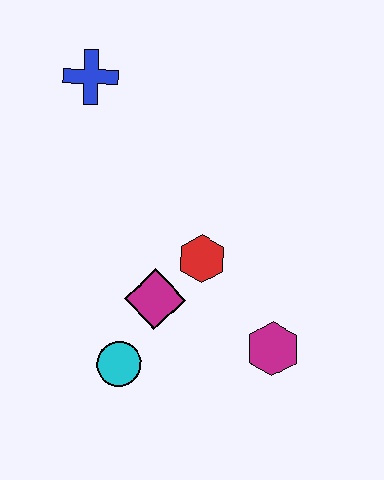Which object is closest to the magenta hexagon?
The red hexagon is closest to the magenta hexagon.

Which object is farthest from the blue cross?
The magenta hexagon is farthest from the blue cross.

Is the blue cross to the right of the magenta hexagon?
No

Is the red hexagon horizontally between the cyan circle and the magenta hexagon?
Yes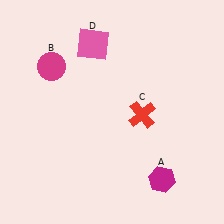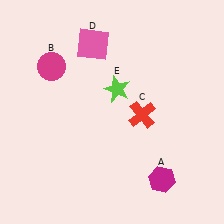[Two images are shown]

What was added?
A lime star (E) was added in Image 2.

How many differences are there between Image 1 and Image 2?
There is 1 difference between the two images.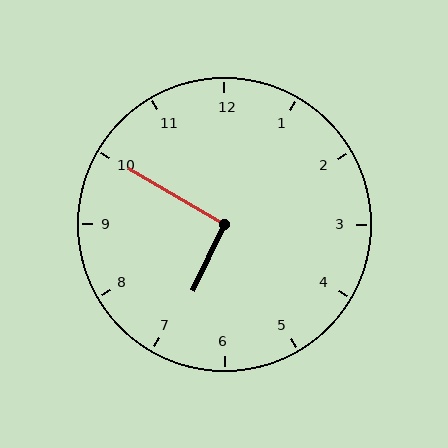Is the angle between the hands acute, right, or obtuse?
It is right.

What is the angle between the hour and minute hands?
Approximately 95 degrees.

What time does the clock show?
6:50.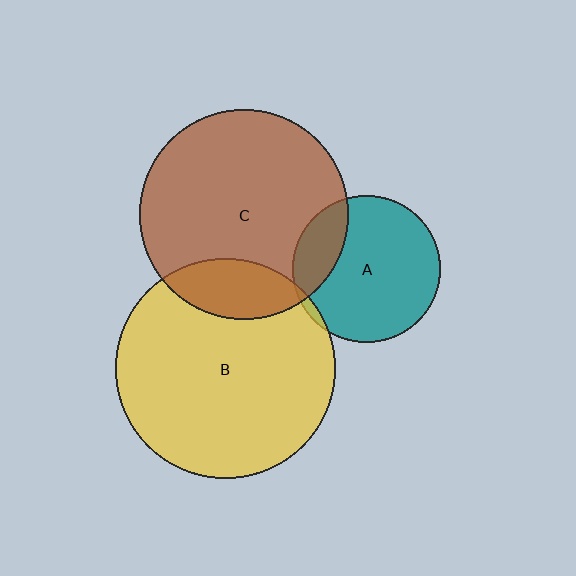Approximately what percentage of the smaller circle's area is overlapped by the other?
Approximately 5%.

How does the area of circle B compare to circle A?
Approximately 2.2 times.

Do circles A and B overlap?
Yes.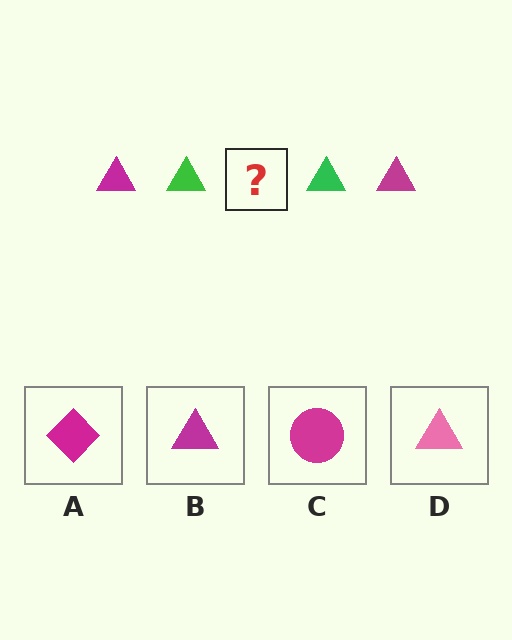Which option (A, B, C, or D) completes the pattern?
B.